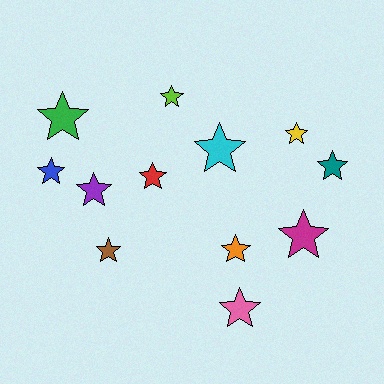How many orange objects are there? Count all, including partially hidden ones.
There is 1 orange object.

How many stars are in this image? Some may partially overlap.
There are 12 stars.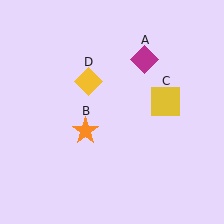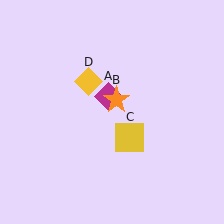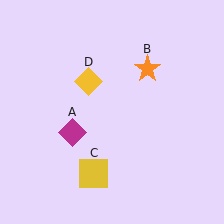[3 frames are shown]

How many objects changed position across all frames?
3 objects changed position: magenta diamond (object A), orange star (object B), yellow square (object C).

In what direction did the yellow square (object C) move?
The yellow square (object C) moved down and to the left.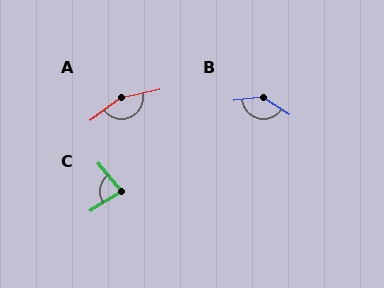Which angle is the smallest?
C, at approximately 82 degrees.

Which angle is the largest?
A, at approximately 155 degrees.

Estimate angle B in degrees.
Approximately 140 degrees.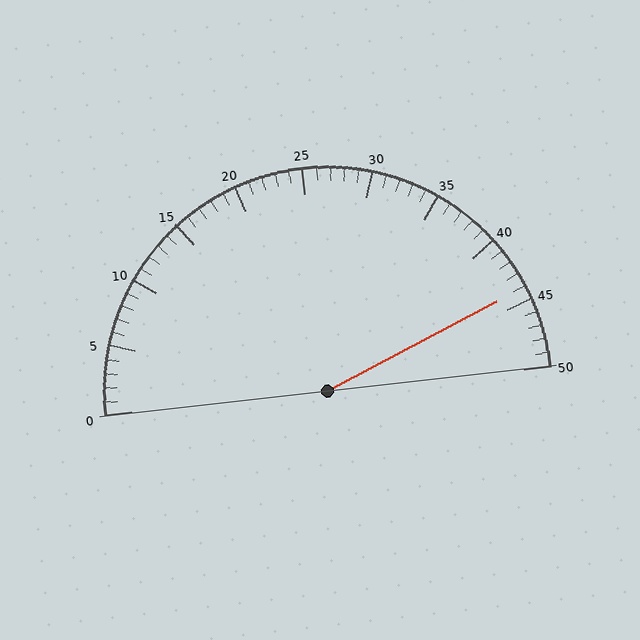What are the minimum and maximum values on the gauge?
The gauge ranges from 0 to 50.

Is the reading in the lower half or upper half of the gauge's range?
The reading is in the upper half of the range (0 to 50).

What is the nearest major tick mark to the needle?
The nearest major tick mark is 45.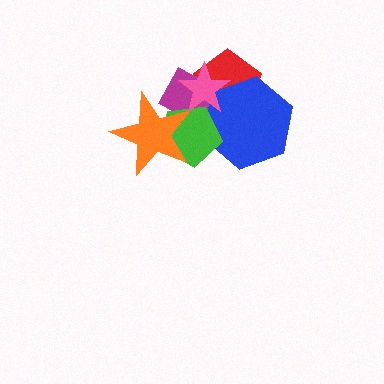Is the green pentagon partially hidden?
Yes, it is partially covered by another shape.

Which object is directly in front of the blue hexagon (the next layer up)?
The green pentagon is directly in front of the blue hexagon.